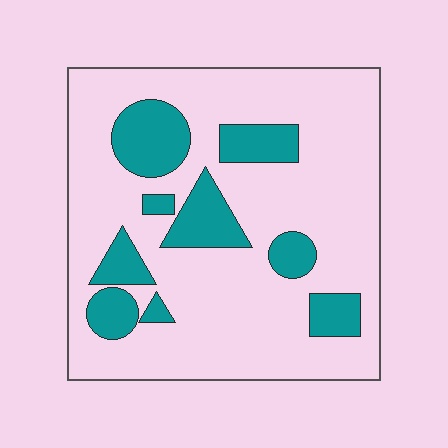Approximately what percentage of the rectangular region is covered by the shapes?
Approximately 20%.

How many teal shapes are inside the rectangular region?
9.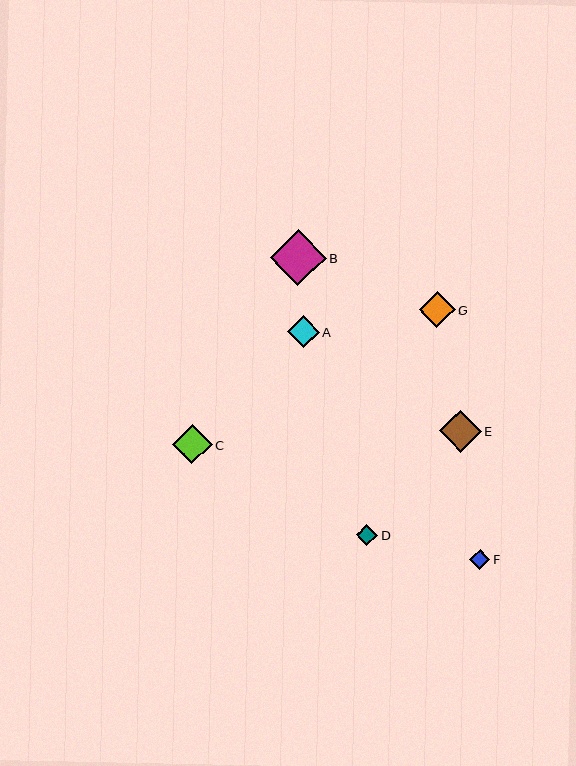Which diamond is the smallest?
Diamond F is the smallest with a size of approximately 20 pixels.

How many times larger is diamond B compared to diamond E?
Diamond B is approximately 1.3 times the size of diamond E.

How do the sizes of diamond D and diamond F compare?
Diamond D and diamond F are approximately the same size.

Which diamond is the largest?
Diamond B is the largest with a size of approximately 56 pixels.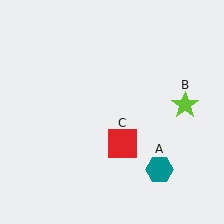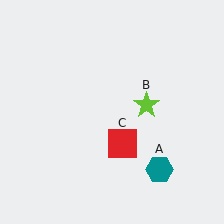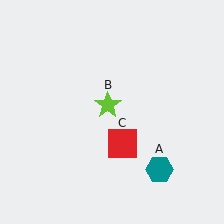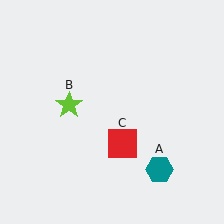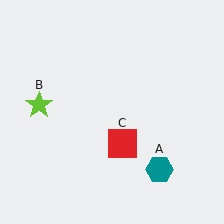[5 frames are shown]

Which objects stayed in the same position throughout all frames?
Teal hexagon (object A) and red square (object C) remained stationary.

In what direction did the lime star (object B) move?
The lime star (object B) moved left.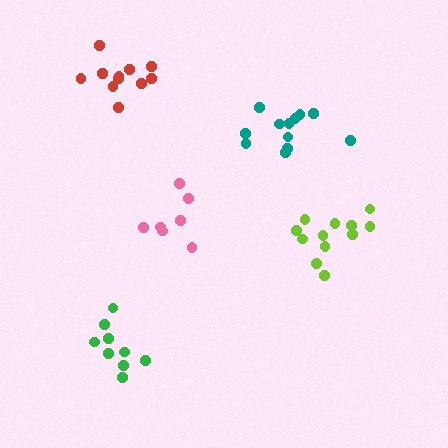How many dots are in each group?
Group 1: 12 dots, Group 2: 7 dots, Group 3: 11 dots, Group 4: 12 dots, Group 5: 9 dots (51 total).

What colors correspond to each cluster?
The clusters are colored: teal, pink, red, lime, green.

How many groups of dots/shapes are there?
There are 5 groups.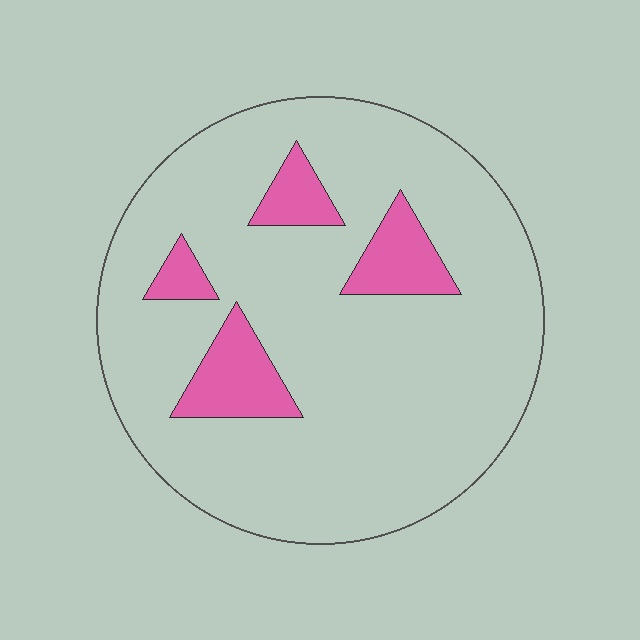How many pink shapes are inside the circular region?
4.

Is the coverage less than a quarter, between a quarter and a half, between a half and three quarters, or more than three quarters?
Less than a quarter.